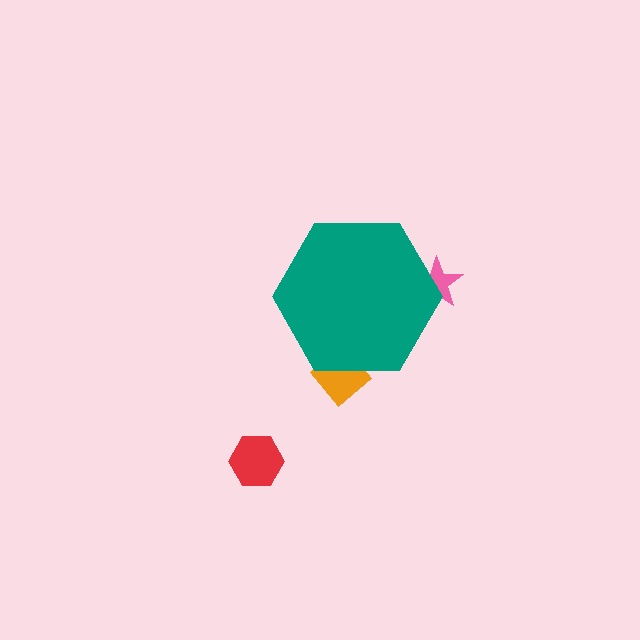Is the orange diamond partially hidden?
Yes, the orange diamond is partially hidden behind the teal hexagon.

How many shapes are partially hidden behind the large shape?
2 shapes are partially hidden.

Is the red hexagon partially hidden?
No, the red hexagon is fully visible.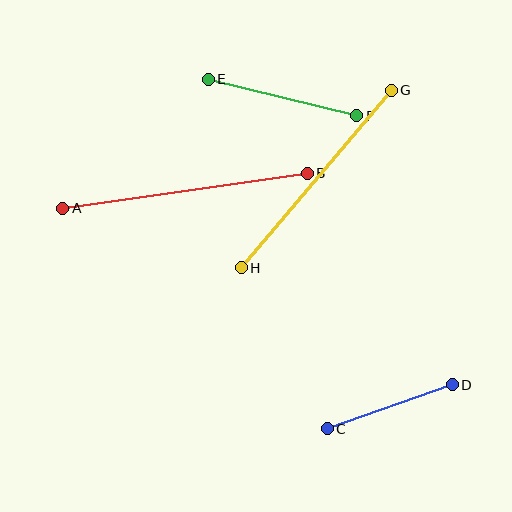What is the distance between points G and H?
The distance is approximately 233 pixels.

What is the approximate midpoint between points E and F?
The midpoint is at approximately (283, 97) pixels.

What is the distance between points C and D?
The distance is approximately 132 pixels.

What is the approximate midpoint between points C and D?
The midpoint is at approximately (390, 407) pixels.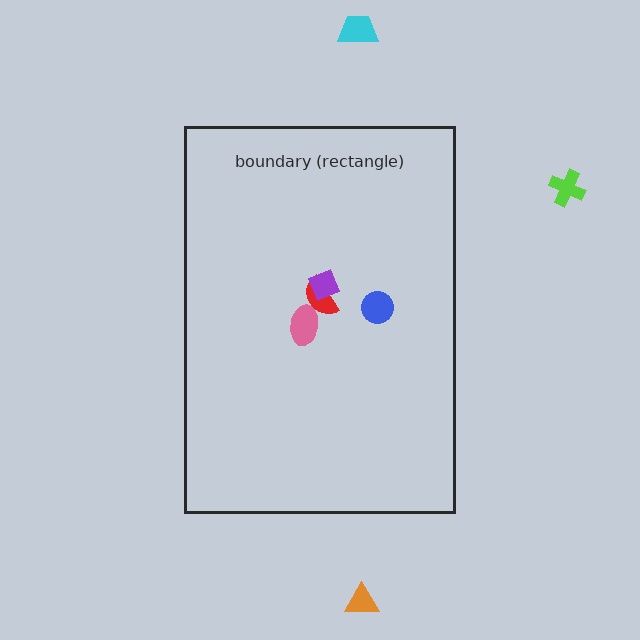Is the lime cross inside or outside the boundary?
Outside.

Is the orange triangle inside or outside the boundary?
Outside.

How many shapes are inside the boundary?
4 inside, 3 outside.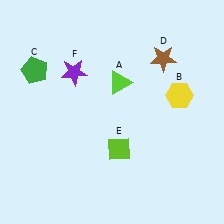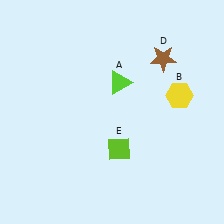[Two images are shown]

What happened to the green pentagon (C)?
The green pentagon (C) was removed in Image 2. It was in the top-left area of Image 1.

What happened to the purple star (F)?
The purple star (F) was removed in Image 2. It was in the top-left area of Image 1.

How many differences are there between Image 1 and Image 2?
There are 2 differences between the two images.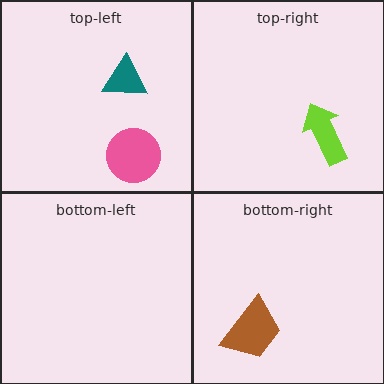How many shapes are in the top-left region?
2.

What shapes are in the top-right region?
The lime arrow.